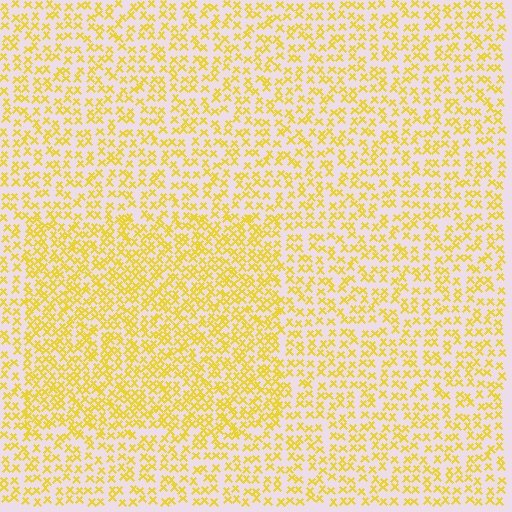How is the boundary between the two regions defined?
The boundary is defined by a change in element density (approximately 1.6x ratio). All elements are the same color, size, and shape.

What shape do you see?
I see a rectangle.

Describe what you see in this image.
The image contains small yellow elements arranged at two different densities. A rectangle-shaped region is visible where the elements are more densely packed than the surrounding area.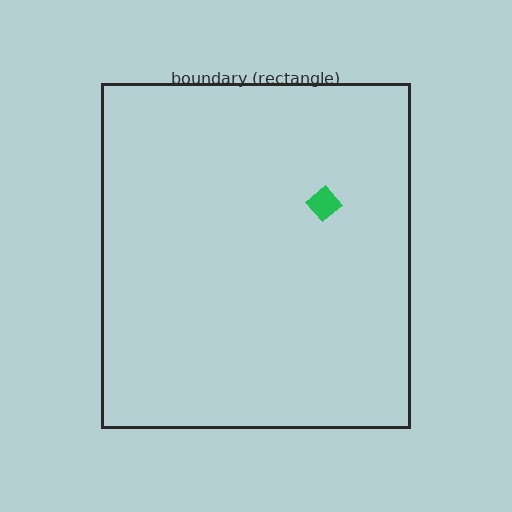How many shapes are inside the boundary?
1 inside, 0 outside.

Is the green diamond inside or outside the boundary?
Inside.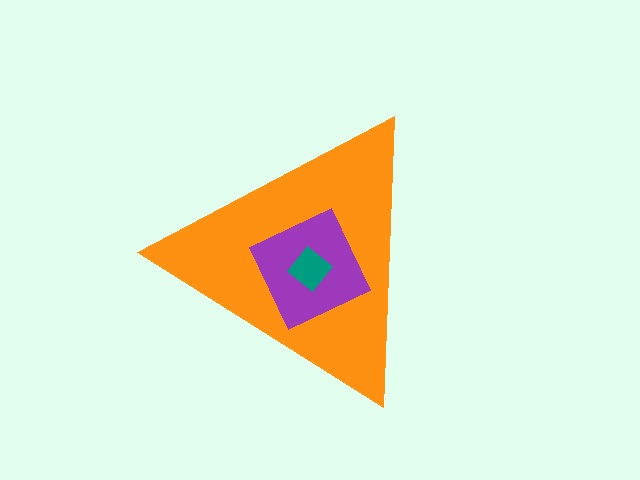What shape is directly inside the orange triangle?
The purple diamond.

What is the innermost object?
The teal diamond.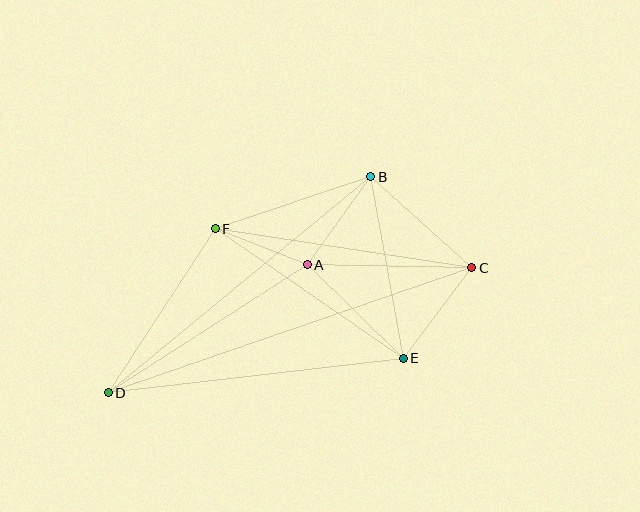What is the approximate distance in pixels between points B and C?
The distance between B and C is approximately 136 pixels.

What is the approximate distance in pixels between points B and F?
The distance between B and F is approximately 164 pixels.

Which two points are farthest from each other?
Points C and D are farthest from each other.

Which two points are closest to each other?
Points A and F are closest to each other.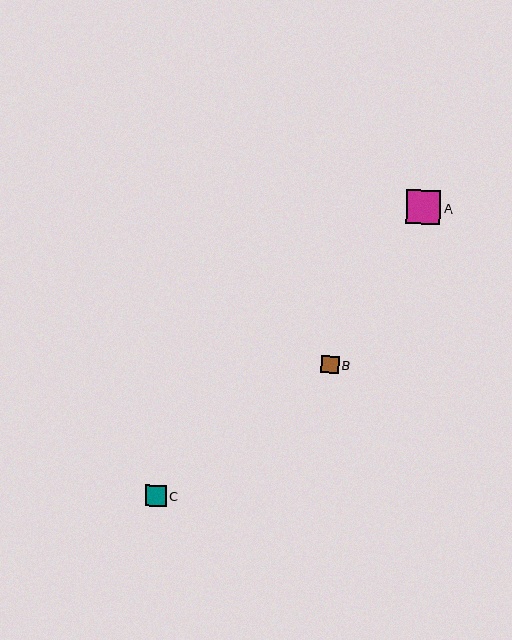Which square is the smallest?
Square B is the smallest with a size of approximately 18 pixels.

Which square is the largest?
Square A is the largest with a size of approximately 35 pixels.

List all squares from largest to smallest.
From largest to smallest: A, C, B.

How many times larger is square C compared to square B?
Square C is approximately 1.2 times the size of square B.